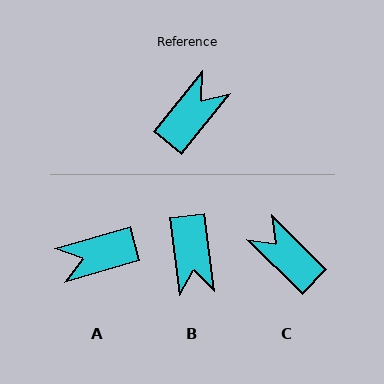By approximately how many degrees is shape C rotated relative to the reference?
Approximately 84 degrees counter-clockwise.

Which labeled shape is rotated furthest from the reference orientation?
A, about 145 degrees away.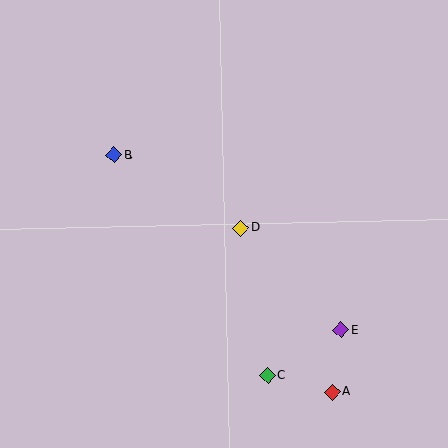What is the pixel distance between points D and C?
The distance between D and C is 150 pixels.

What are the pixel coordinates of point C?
Point C is at (268, 375).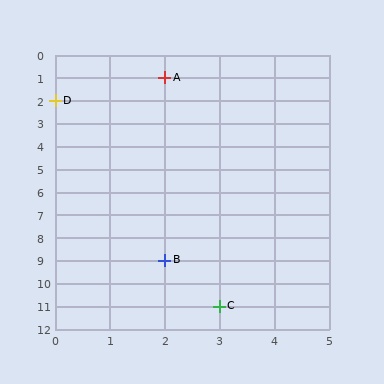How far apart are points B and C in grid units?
Points B and C are 1 column and 2 rows apart (about 2.2 grid units diagonally).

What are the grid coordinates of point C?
Point C is at grid coordinates (3, 11).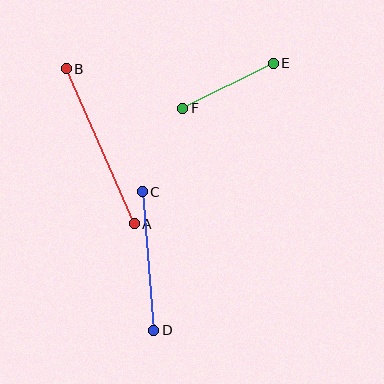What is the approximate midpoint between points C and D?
The midpoint is at approximately (148, 261) pixels.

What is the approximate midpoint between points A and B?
The midpoint is at approximately (100, 146) pixels.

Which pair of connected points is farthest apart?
Points A and B are farthest apart.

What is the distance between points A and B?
The distance is approximately 169 pixels.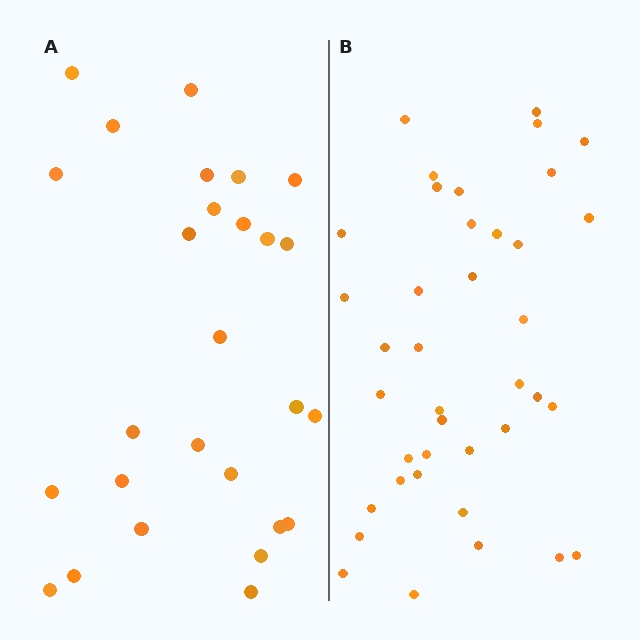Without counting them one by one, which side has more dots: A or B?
Region B (the right region) has more dots.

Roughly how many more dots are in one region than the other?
Region B has roughly 12 or so more dots than region A.